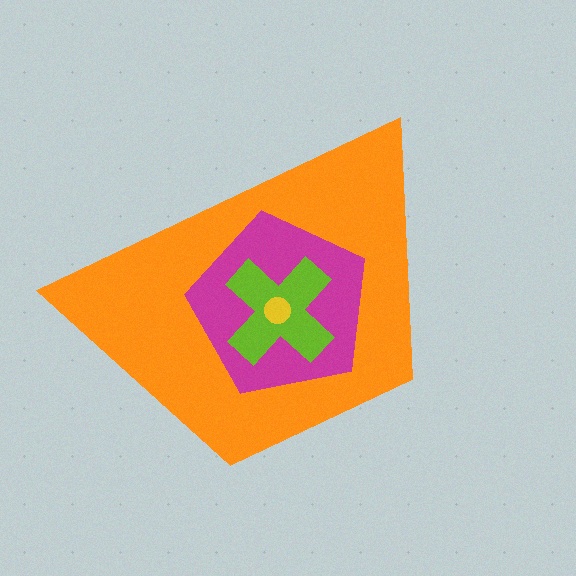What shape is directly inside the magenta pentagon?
The lime cross.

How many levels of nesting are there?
4.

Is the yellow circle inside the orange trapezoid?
Yes.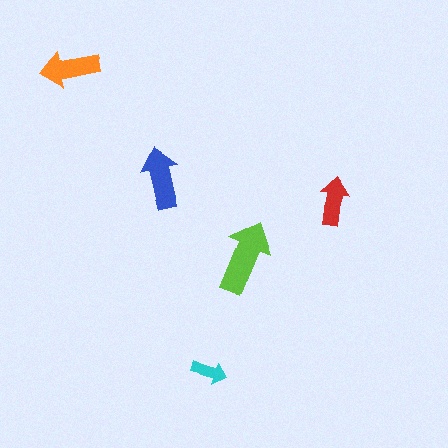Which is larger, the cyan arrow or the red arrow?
The red one.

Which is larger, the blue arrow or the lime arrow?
The lime one.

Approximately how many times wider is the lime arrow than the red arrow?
About 1.5 times wider.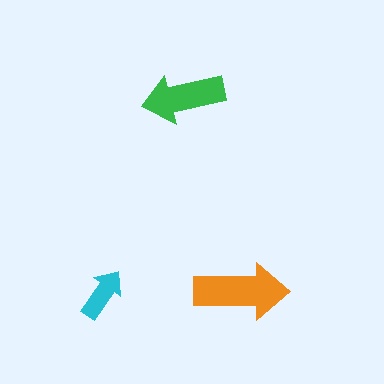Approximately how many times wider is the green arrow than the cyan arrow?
About 1.5 times wider.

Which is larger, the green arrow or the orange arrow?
The orange one.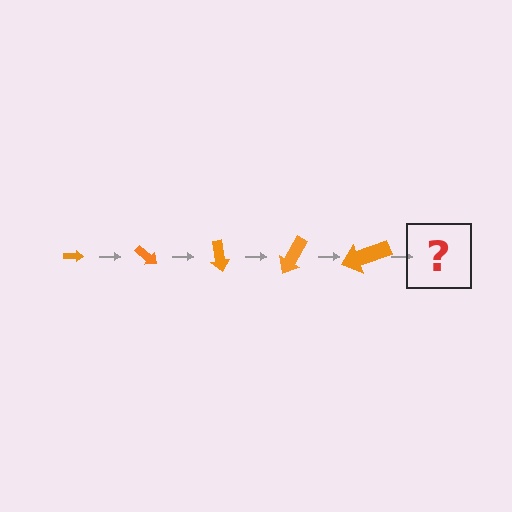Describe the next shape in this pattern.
It should be an arrow, larger than the previous one and rotated 200 degrees from the start.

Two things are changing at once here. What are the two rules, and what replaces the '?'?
The two rules are that the arrow grows larger each step and it rotates 40 degrees each step. The '?' should be an arrow, larger than the previous one and rotated 200 degrees from the start.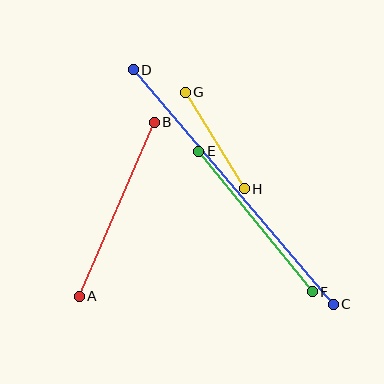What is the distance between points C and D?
The distance is approximately 308 pixels.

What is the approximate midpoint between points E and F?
The midpoint is at approximately (256, 222) pixels.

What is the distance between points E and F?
The distance is approximately 181 pixels.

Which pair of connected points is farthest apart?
Points C and D are farthest apart.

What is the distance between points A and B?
The distance is approximately 189 pixels.